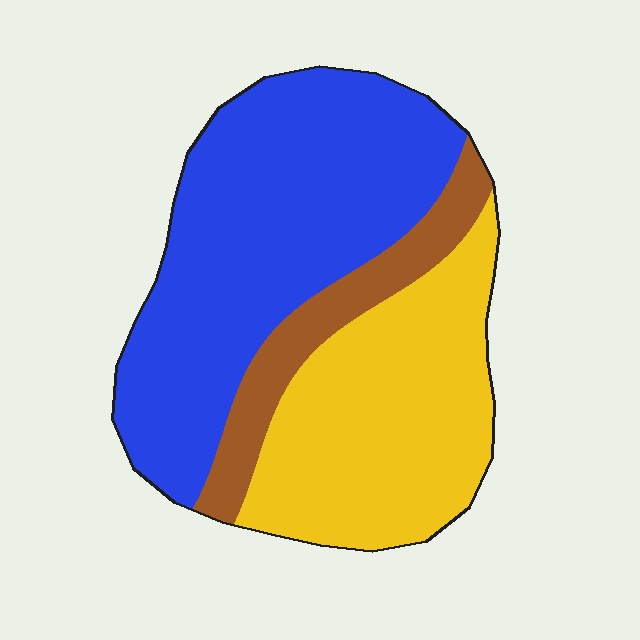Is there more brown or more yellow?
Yellow.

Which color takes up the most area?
Blue, at roughly 50%.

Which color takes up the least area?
Brown, at roughly 15%.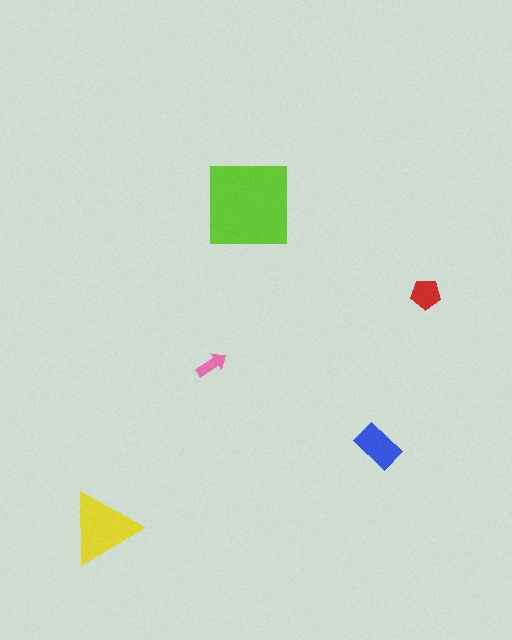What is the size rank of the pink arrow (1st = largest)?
5th.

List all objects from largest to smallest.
The lime square, the yellow triangle, the blue rectangle, the red pentagon, the pink arrow.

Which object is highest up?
The lime square is topmost.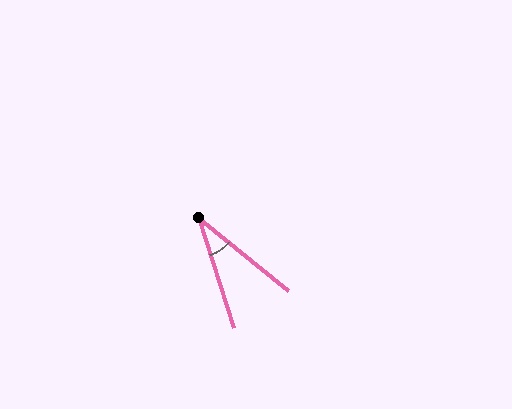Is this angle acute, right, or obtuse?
It is acute.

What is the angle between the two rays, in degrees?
Approximately 33 degrees.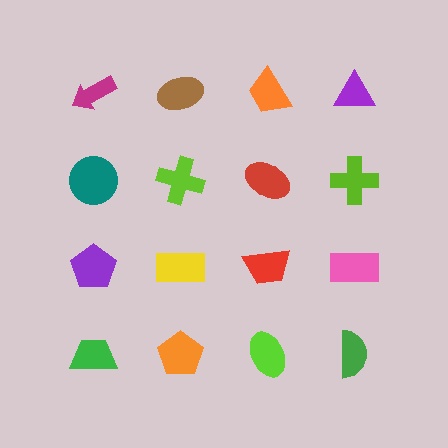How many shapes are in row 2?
4 shapes.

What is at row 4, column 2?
An orange pentagon.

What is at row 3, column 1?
A purple pentagon.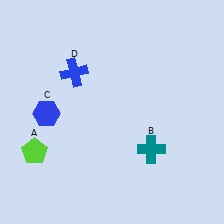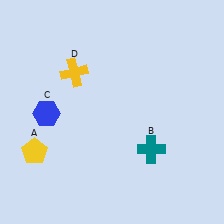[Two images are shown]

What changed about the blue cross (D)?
In Image 1, D is blue. In Image 2, it changed to yellow.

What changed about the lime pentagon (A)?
In Image 1, A is lime. In Image 2, it changed to yellow.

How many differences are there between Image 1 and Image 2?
There are 2 differences between the two images.